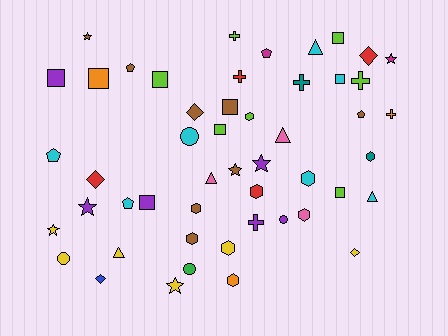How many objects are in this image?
There are 50 objects.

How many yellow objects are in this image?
There are 6 yellow objects.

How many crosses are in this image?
There are 6 crosses.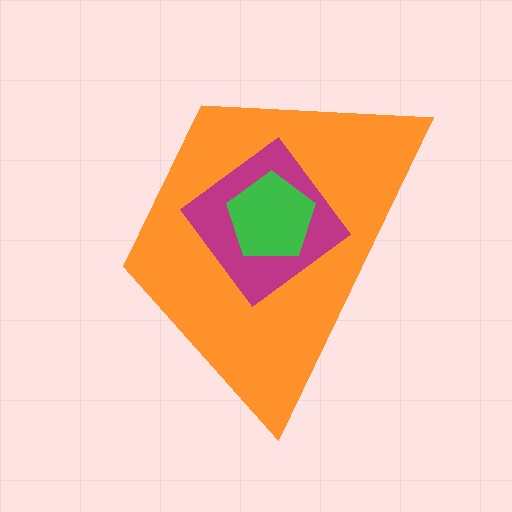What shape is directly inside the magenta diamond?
The green pentagon.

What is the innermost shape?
The green pentagon.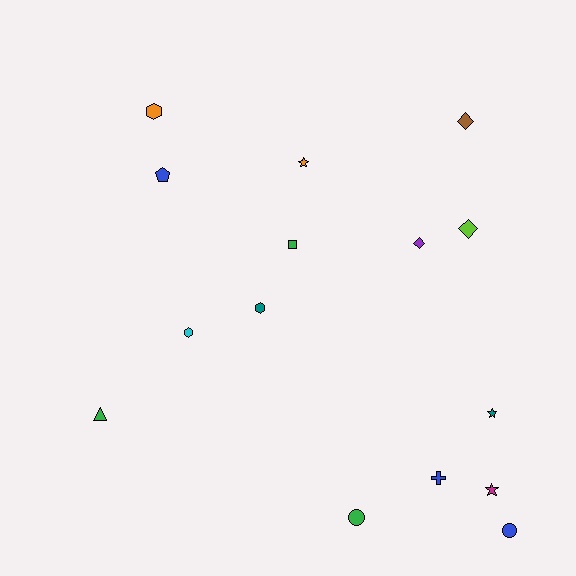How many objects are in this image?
There are 15 objects.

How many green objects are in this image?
There are 3 green objects.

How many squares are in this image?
There is 1 square.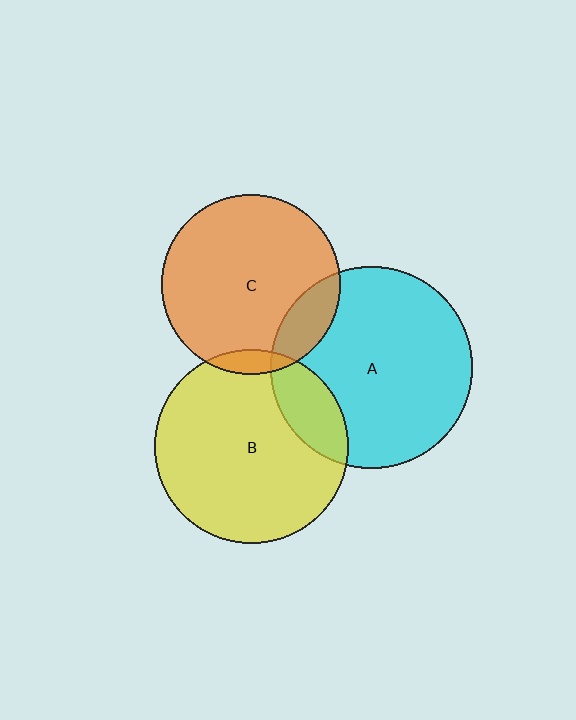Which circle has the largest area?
Circle A (cyan).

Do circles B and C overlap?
Yes.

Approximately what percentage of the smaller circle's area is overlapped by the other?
Approximately 5%.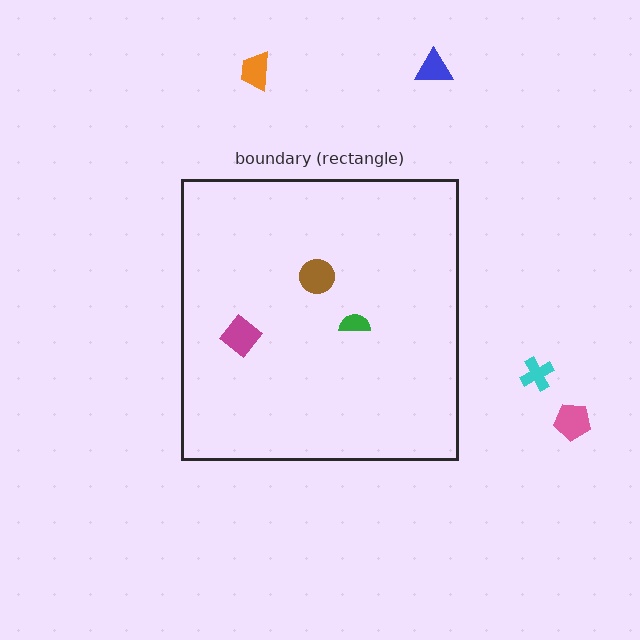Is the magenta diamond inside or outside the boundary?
Inside.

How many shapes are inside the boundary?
3 inside, 4 outside.